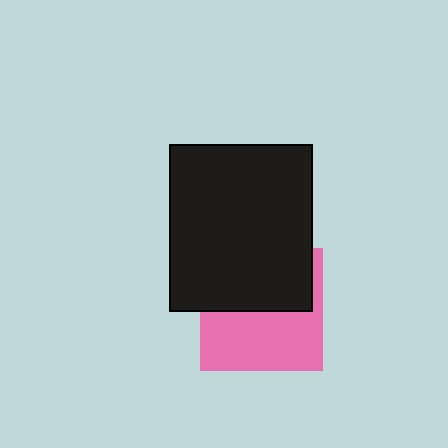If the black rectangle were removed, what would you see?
You would see the complete pink square.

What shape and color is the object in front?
The object in front is a black rectangle.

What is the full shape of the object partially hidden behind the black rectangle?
The partially hidden object is a pink square.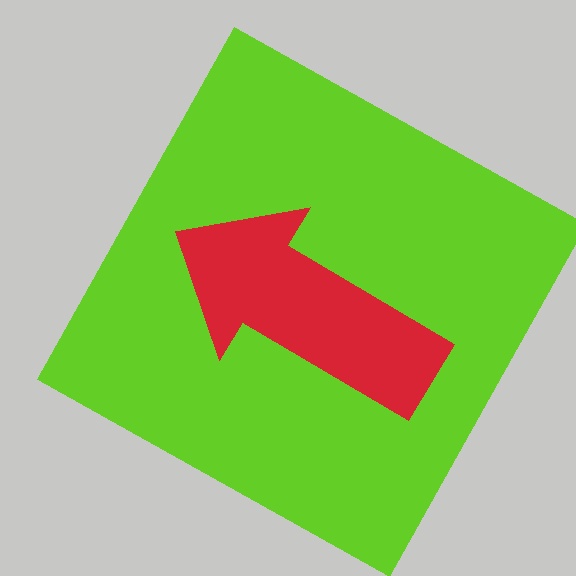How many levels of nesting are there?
2.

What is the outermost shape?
The lime square.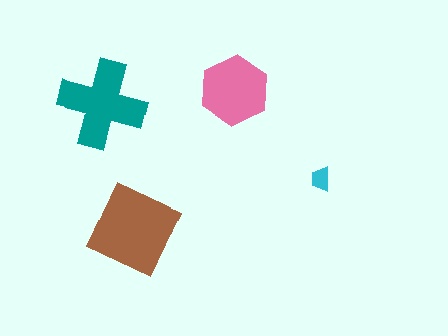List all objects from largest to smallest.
The brown square, the teal cross, the pink hexagon, the cyan trapezoid.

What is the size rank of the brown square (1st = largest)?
1st.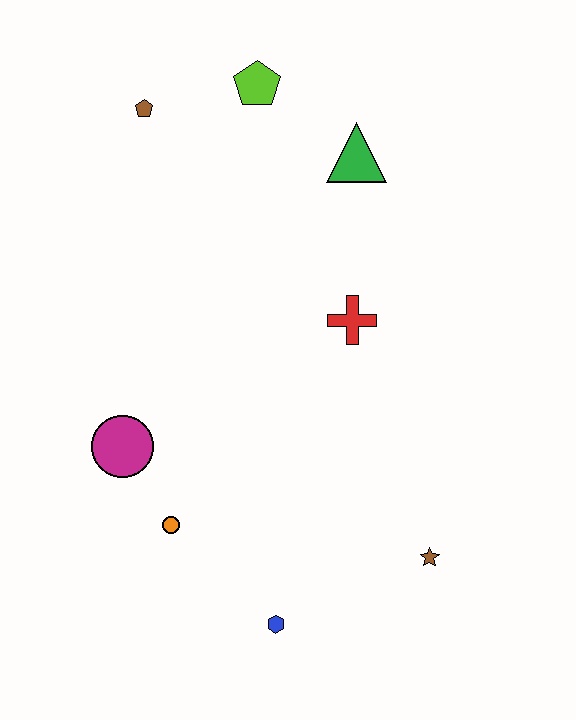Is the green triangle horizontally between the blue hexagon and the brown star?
Yes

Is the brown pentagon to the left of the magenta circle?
No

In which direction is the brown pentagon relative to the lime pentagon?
The brown pentagon is to the left of the lime pentagon.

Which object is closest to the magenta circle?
The orange circle is closest to the magenta circle.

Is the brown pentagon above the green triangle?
Yes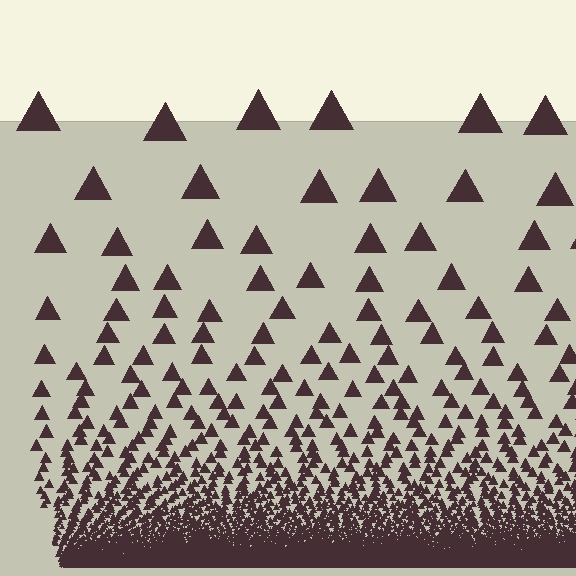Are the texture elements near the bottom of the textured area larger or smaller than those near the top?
Smaller. The gradient is inverted — elements near the bottom are smaller and denser.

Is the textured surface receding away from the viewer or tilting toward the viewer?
The surface appears to tilt toward the viewer. Texture elements get larger and sparser toward the top.